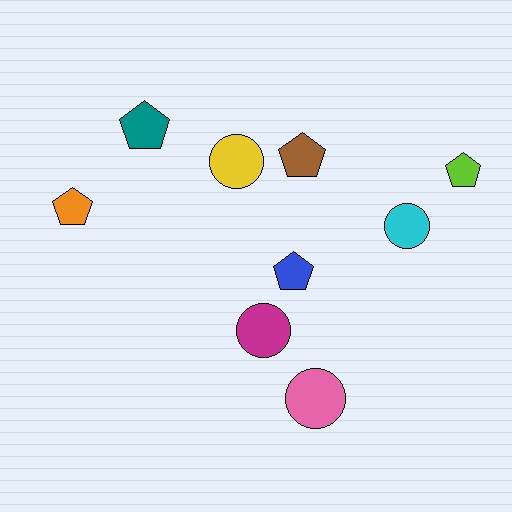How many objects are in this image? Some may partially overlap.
There are 9 objects.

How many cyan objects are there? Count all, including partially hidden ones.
There is 1 cyan object.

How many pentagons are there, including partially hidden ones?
There are 5 pentagons.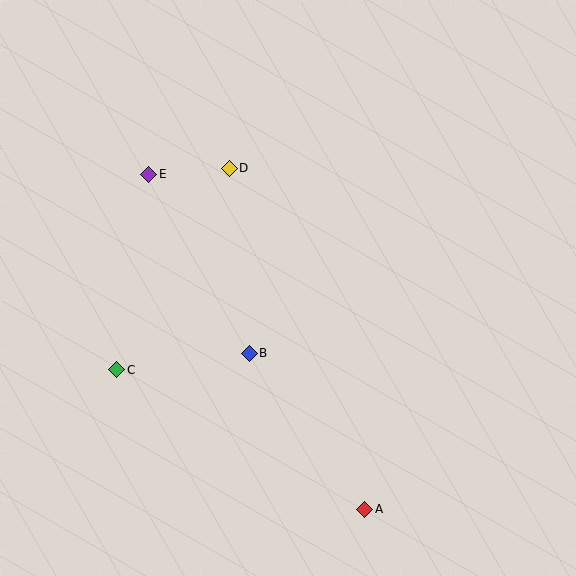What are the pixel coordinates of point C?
Point C is at (117, 370).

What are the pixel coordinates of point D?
Point D is at (229, 168).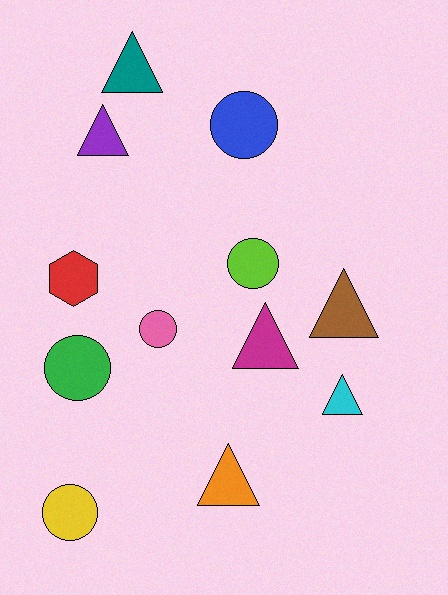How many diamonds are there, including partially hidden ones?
There are no diamonds.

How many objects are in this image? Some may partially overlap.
There are 12 objects.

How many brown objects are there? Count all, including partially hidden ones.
There is 1 brown object.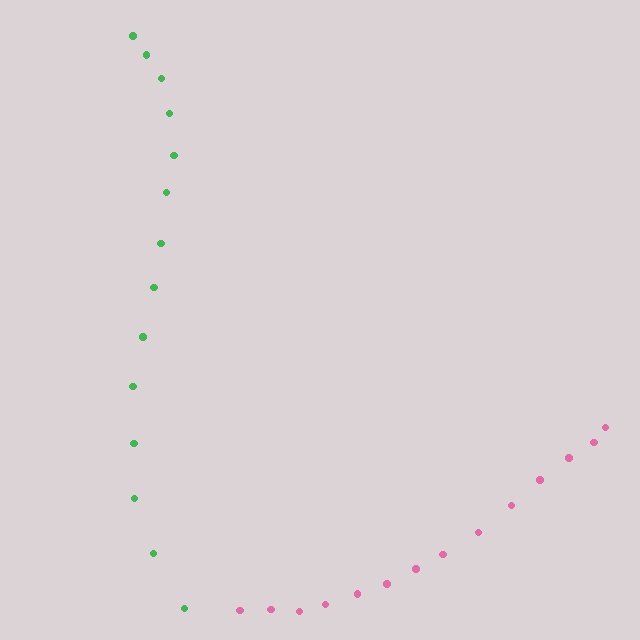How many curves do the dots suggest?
There are 2 distinct paths.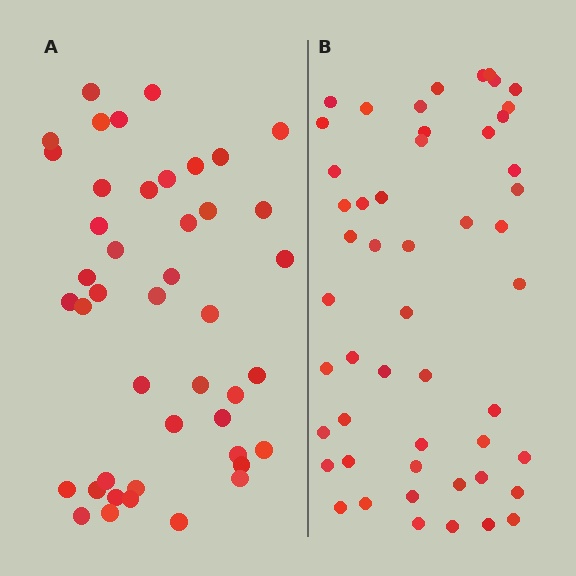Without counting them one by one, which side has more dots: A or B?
Region B (the right region) has more dots.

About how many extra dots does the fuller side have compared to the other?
Region B has roughly 8 or so more dots than region A.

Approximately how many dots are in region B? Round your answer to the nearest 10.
About 50 dots. (The exact count is 51, which rounds to 50.)